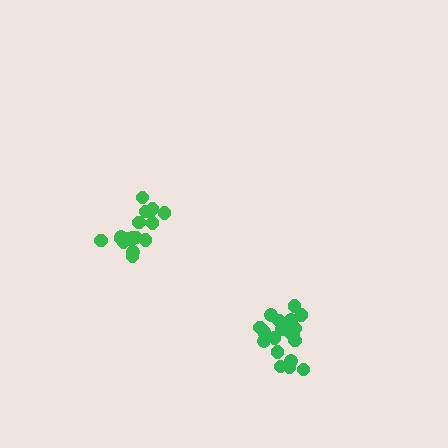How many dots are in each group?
Group 1: 17 dots, Group 2: 19 dots (36 total).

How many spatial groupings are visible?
There are 2 spatial groupings.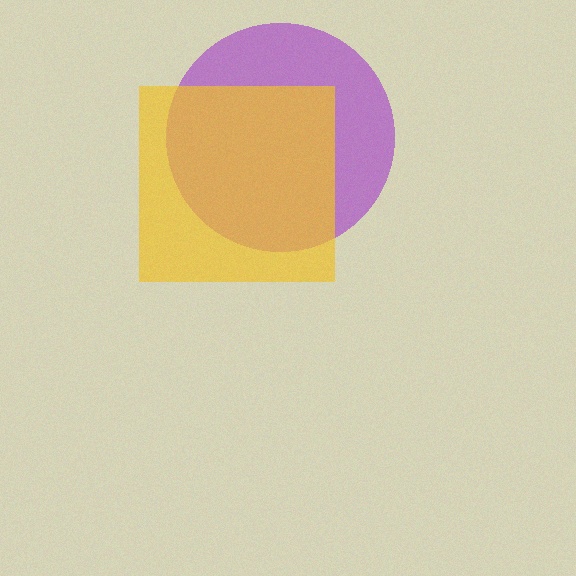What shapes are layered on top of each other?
The layered shapes are: a purple circle, a yellow square.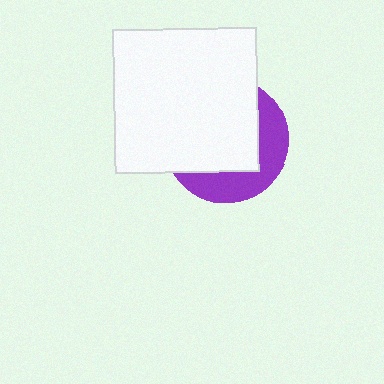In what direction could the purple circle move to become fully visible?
The purple circle could move toward the lower-right. That would shift it out from behind the white square entirely.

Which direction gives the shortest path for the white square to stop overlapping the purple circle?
Moving toward the upper-left gives the shortest separation.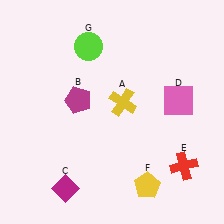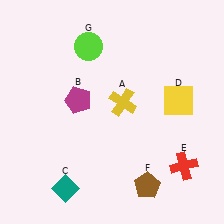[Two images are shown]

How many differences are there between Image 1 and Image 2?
There are 3 differences between the two images.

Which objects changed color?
C changed from magenta to teal. D changed from pink to yellow. F changed from yellow to brown.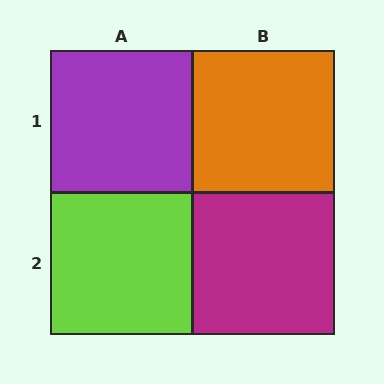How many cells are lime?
1 cell is lime.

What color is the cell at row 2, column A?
Lime.